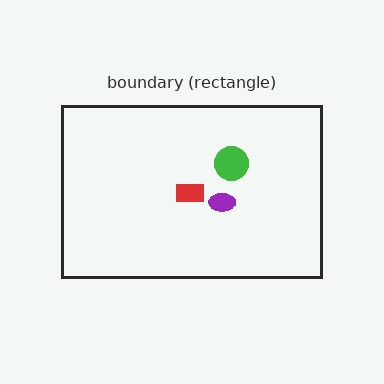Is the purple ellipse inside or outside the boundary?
Inside.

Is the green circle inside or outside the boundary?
Inside.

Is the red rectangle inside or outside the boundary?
Inside.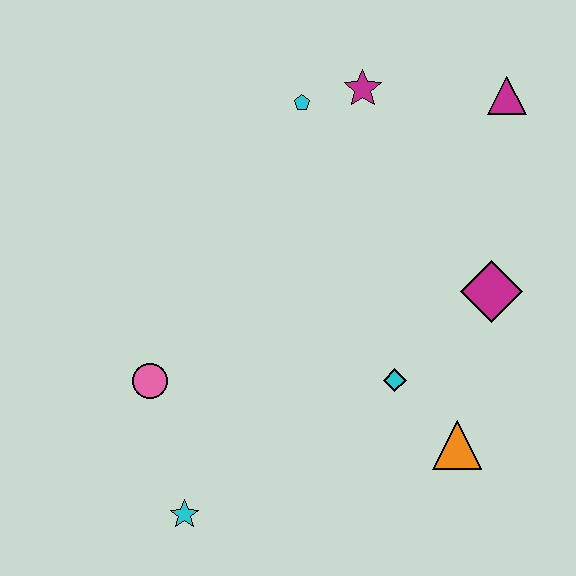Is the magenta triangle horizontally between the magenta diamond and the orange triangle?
No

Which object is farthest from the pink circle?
The magenta triangle is farthest from the pink circle.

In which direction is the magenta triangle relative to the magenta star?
The magenta triangle is to the right of the magenta star.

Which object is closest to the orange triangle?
The cyan diamond is closest to the orange triangle.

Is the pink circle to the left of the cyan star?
Yes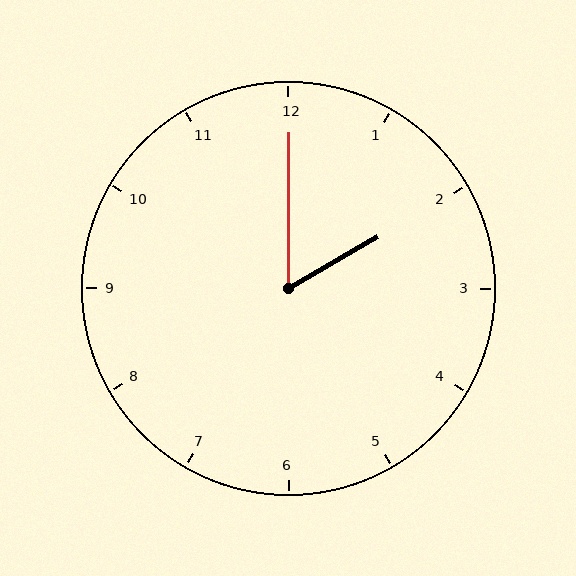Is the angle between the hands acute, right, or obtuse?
It is acute.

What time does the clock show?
2:00.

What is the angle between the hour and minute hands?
Approximately 60 degrees.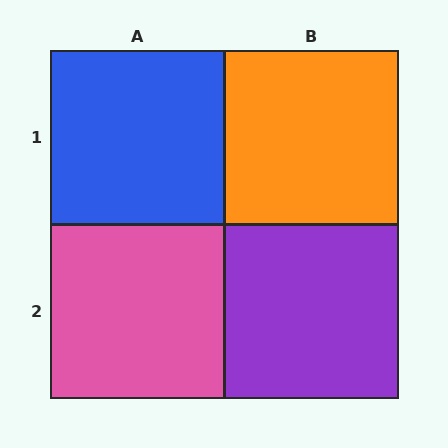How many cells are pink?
1 cell is pink.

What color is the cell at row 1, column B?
Orange.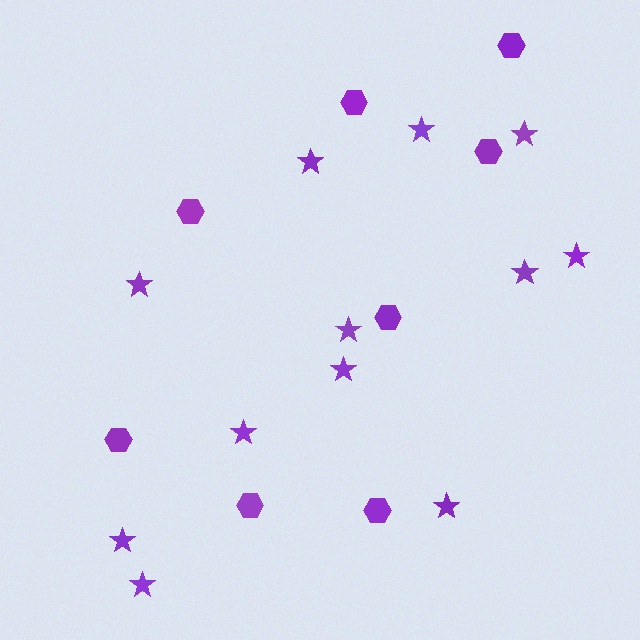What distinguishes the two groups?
There are 2 groups: one group of stars (12) and one group of hexagons (8).